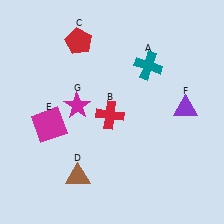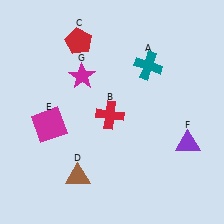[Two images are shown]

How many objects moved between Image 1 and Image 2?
2 objects moved between the two images.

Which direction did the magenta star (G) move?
The magenta star (G) moved up.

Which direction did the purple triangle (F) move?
The purple triangle (F) moved down.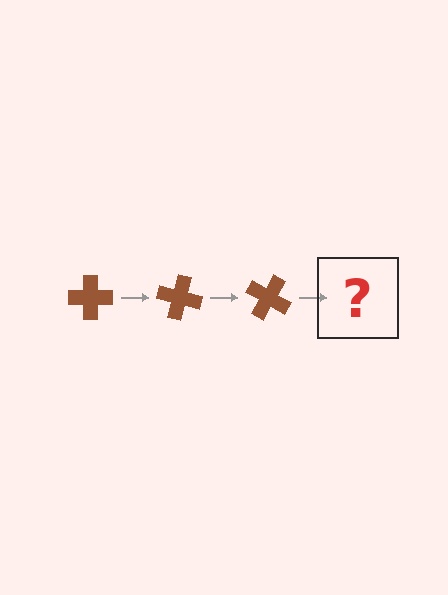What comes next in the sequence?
The next element should be a brown cross rotated 45 degrees.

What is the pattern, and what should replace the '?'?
The pattern is that the cross rotates 15 degrees each step. The '?' should be a brown cross rotated 45 degrees.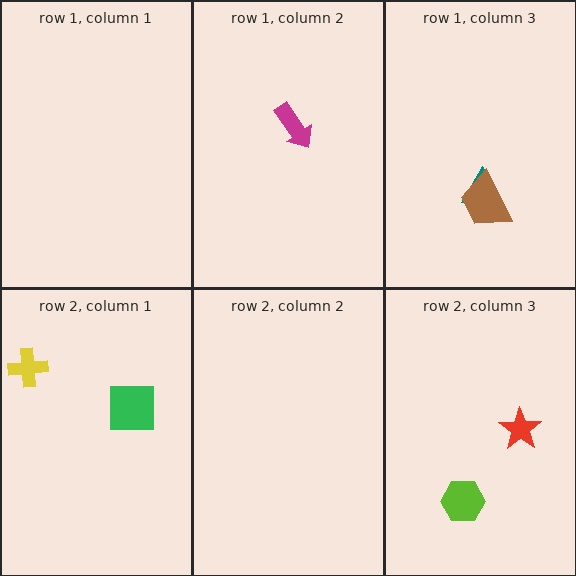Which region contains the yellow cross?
The row 2, column 1 region.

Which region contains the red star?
The row 2, column 3 region.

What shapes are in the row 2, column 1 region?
The green square, the yellow cross.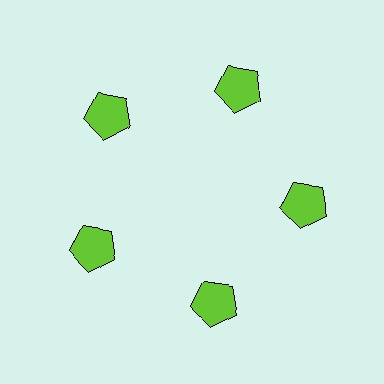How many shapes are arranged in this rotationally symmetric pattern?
There are 5 shapes, arranged in 5 groups of 1.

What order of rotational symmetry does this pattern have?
This pattern has 5-fold rotational symmetry.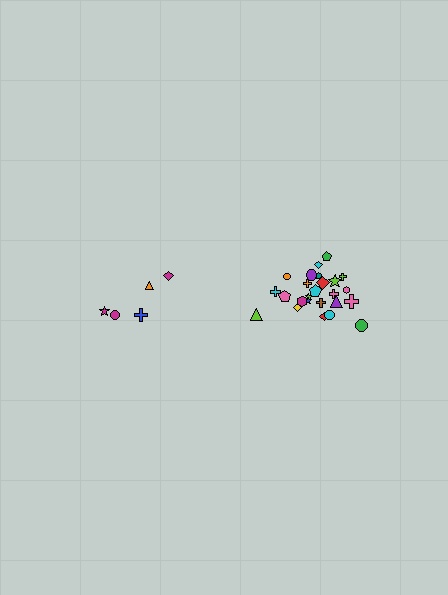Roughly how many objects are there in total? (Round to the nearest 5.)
Roughly 30 objects in total.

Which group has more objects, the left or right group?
The right group.